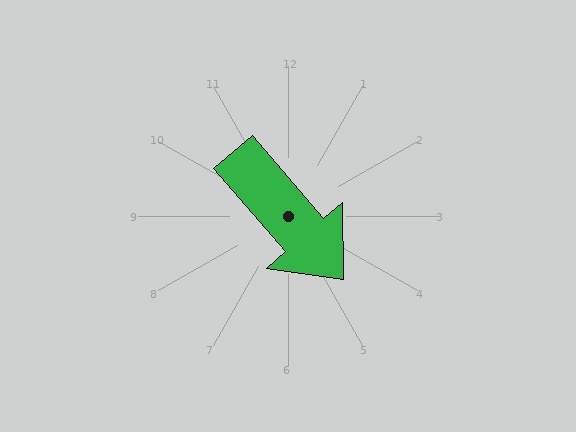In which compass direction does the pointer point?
Southeast.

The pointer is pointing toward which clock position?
Roughly 5 o'clock.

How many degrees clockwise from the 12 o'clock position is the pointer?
Approximately 139 degrees.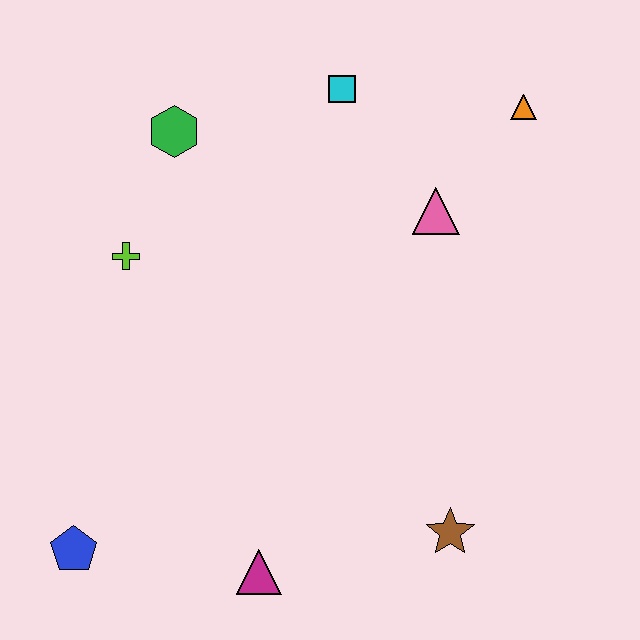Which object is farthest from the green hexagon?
The brown star is farthest from the green hexagon.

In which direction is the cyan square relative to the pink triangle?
The cyan square is above the pink triangle.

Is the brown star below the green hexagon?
Yes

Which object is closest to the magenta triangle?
The blue pentagon is closest to the magenta triangle.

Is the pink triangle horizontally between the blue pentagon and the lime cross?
No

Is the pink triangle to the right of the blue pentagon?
Yes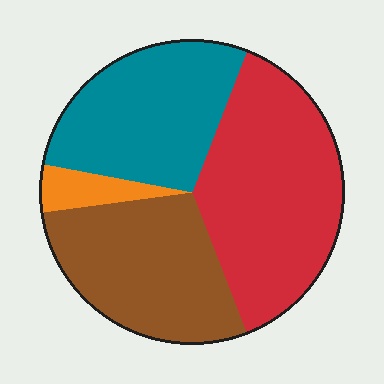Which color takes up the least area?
Orange, at roughly 5%.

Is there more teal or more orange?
Teal.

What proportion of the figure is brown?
Brown takes up about one quarter (1/4) of the figure.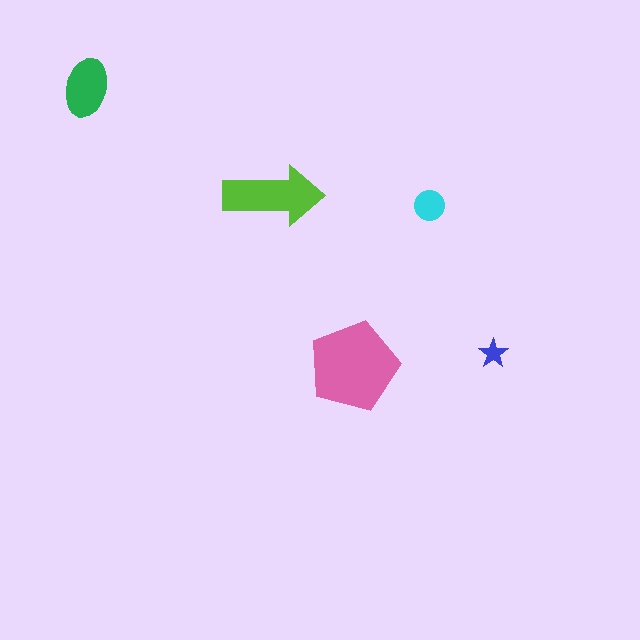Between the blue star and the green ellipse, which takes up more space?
The green ellipse.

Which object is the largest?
The pink pentagon.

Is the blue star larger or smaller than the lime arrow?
Smaller.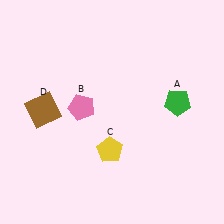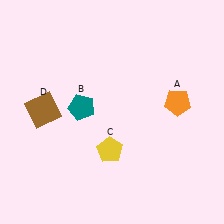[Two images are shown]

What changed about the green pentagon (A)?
In Image 1, A is green. In Image 2, it changed to orange.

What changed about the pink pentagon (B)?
In Image 1, B is pink. In Image 2, it changed to teal.